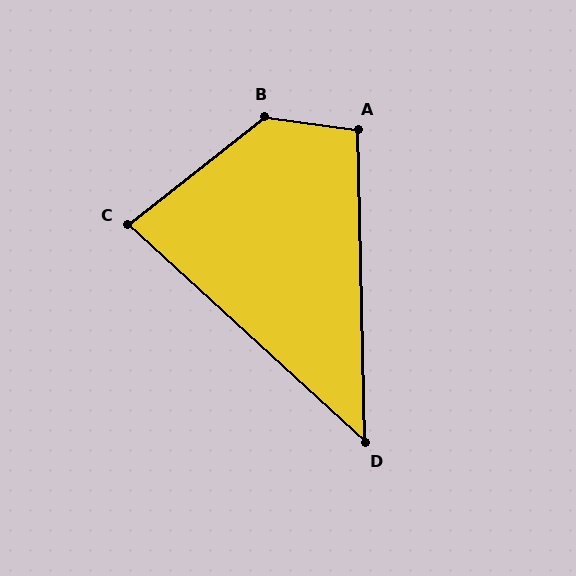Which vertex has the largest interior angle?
B, at approximately 134 degrees.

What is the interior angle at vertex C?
Approximately 81 degrees (acute).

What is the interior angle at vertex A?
Approximately 99 degrees (obtuse).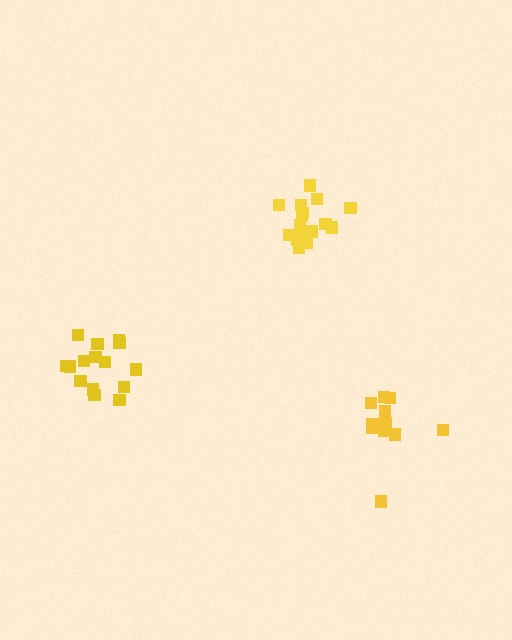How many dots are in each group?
Group 1: 12 dots, Group 2: 15 dots, Group 3: 17 dots (44 total).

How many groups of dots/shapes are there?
There are 3 groups.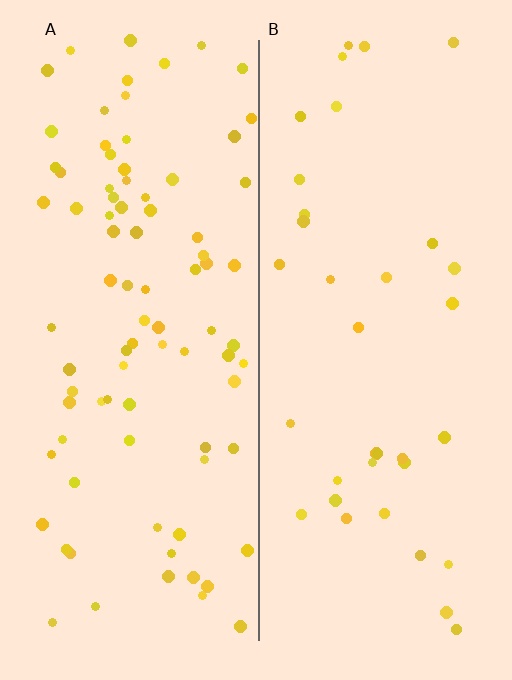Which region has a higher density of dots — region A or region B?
A (the left).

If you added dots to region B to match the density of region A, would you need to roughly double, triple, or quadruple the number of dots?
Approximately double.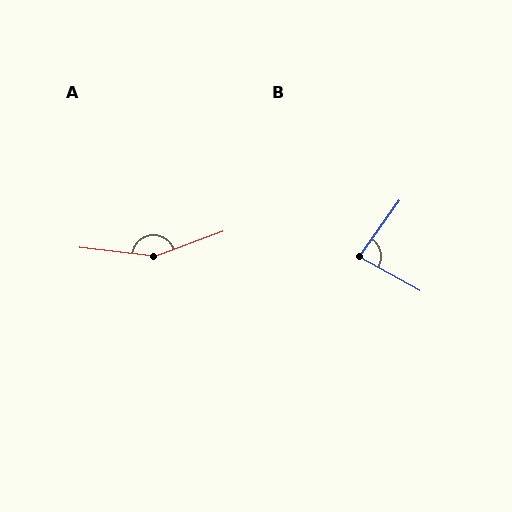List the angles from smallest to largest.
B (83°), A (153°).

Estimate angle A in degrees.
Approximately 153 degrees.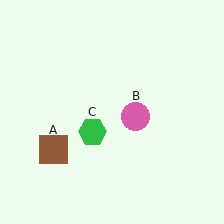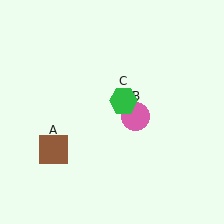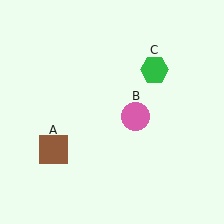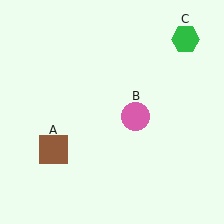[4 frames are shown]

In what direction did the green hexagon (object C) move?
The green hexagon (object C) moved up and to the right.